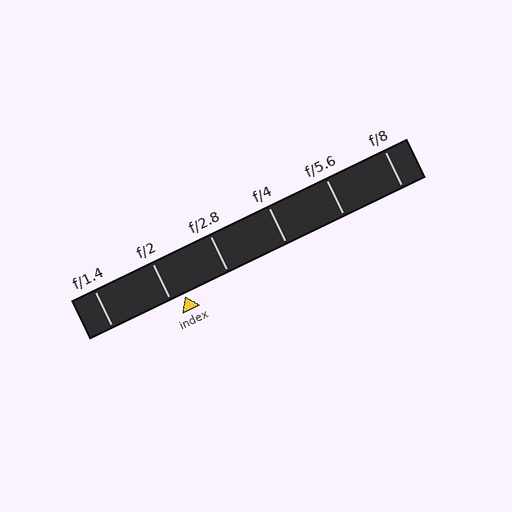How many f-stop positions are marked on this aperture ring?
There are 6 f-stop positions marked.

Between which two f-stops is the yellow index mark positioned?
The index mark is between f/2 and f/2.8.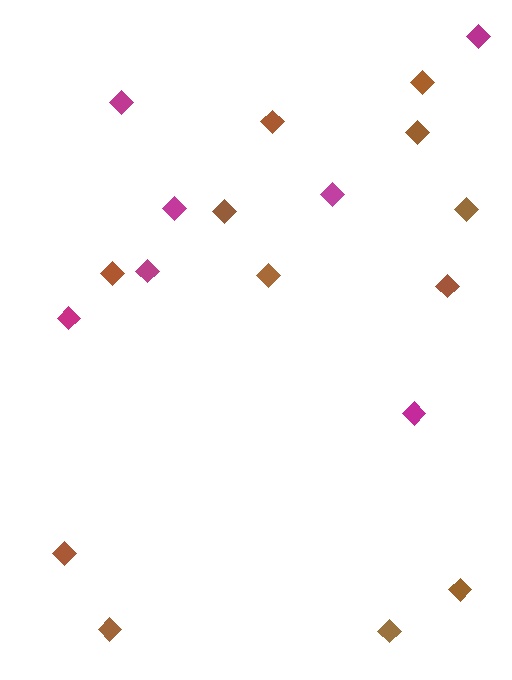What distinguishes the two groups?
There are 2 groups: one group of magenta diamonds (7) and one group of brown diamonds (12).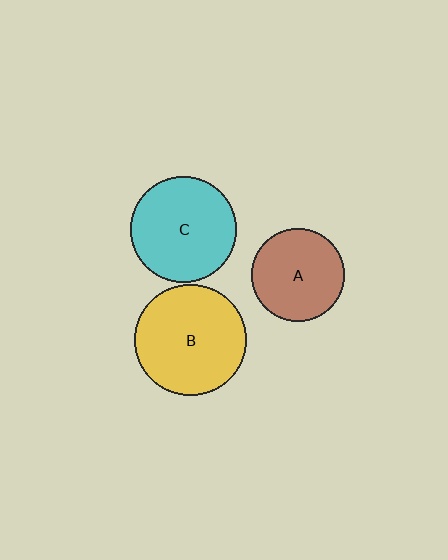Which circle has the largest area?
Circle B (yellow).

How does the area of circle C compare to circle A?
Approximately 1.3 times.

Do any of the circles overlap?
No, none of the circles overlap.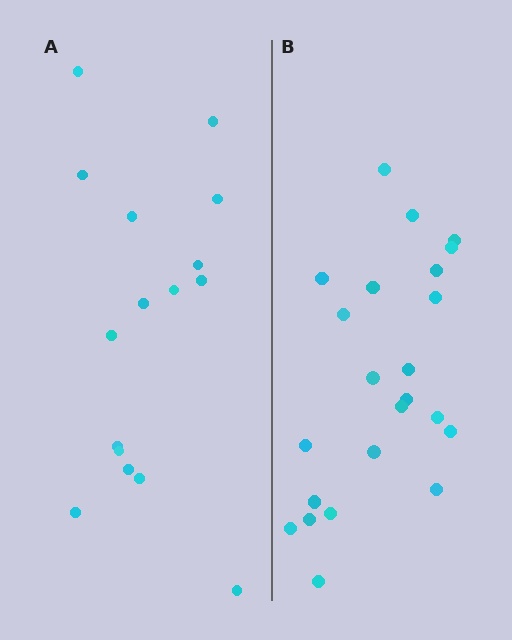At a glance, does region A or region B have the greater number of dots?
Region B (the right region) has more dots.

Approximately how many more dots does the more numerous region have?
Region B has roughly 8 or so more dots than region A.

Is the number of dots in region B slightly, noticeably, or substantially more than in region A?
Region B has noticeably more, but not dramatically so. The ratio is roughly 1.4 to 1.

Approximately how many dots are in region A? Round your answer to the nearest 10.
About 20 dots. (The exact count is 16, which rounds to 20.)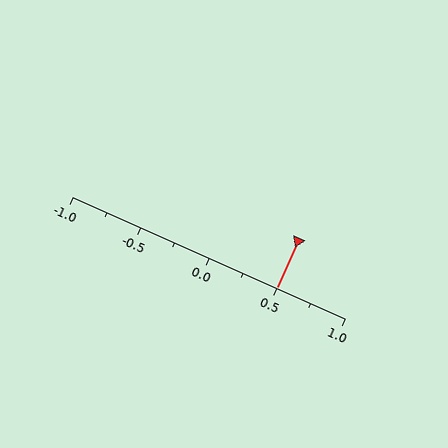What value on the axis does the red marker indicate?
The marker indicates approximately 0.5.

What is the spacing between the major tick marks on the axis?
The major ticks are spaced 0.5 apart.